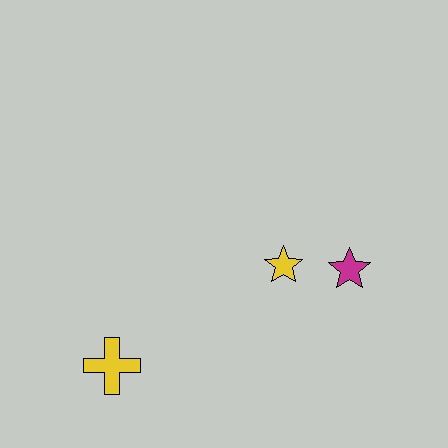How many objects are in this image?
There are 3 objects.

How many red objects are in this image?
There are no red objects.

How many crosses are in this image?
There is 1 cross.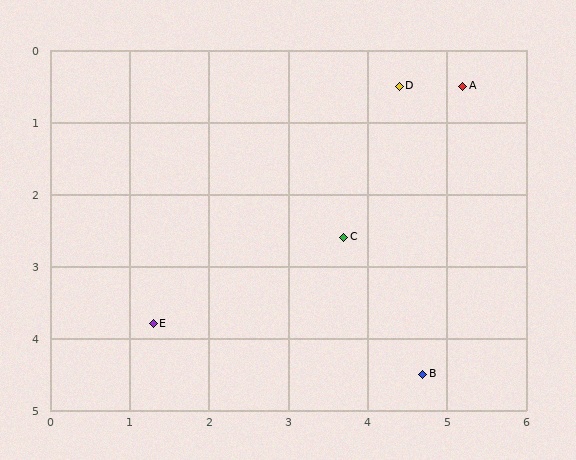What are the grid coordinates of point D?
Point D is at approximately (4.4, 0.5).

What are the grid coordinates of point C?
Point C is at approximately (3.7, 2.6).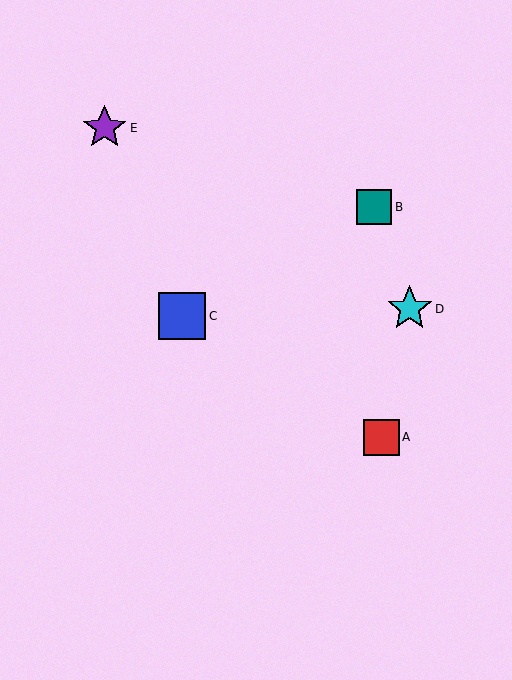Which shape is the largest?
The blue square (labeled C) is the largest.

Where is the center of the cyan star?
The center of the cyan star is at (410, 309).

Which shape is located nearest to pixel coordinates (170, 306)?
The blue square (labeled C) at (182, 316) is nearest to that location.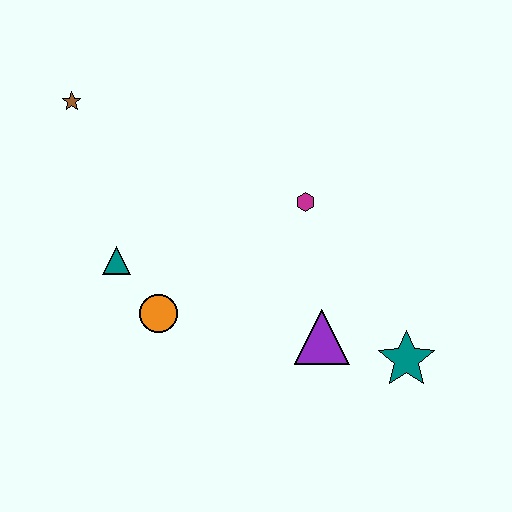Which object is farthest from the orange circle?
The teal star is farthest from the orange circle.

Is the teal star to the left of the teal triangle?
No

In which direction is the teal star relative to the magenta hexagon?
The teal star is below the magenta hexagon.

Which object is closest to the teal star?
The purple triangle is closest to the teal star.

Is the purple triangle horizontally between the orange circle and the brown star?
No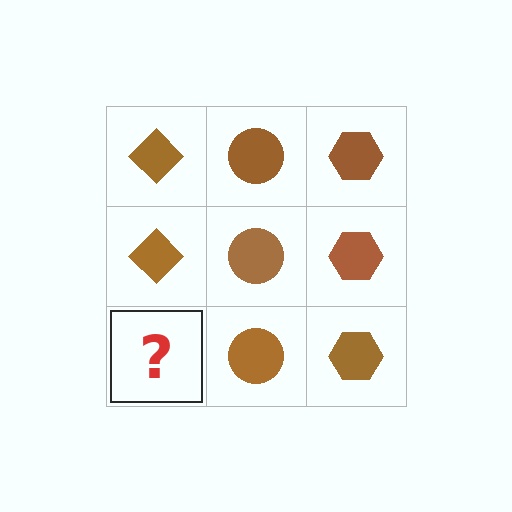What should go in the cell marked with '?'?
The missing cell should contain a brown diamond.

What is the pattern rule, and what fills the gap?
The rule is that each column has a consistent shape. The gap should be filled with a brown diamond.